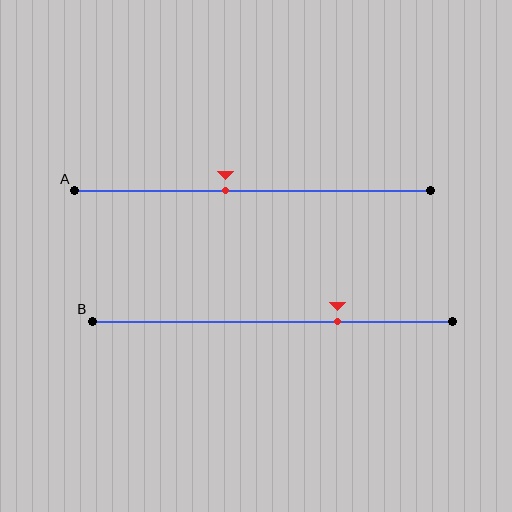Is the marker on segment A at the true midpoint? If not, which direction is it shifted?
No, the marker on segment A is shifted to the left by about 7% of the segment length.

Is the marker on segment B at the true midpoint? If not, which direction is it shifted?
No, the marker on segment B is shifted to the right by about 18% of the segment length.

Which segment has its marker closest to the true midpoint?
Segment A has its marker closest to the true midpoint.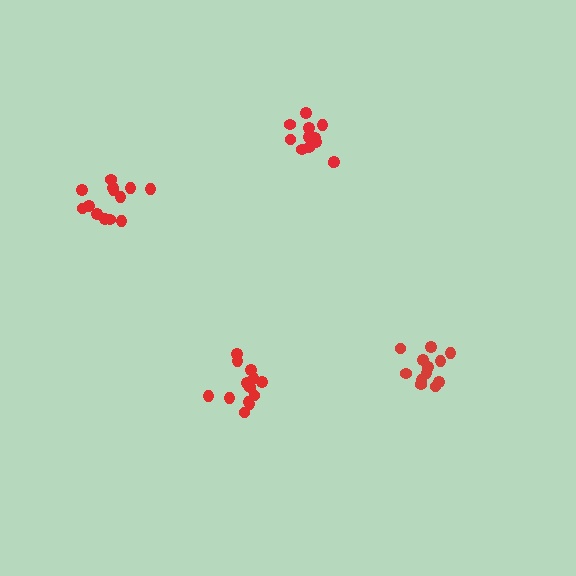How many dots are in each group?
Group 1: 12 dots, Group 2: 13 dots, Group 3: 12 dots, Group 4: 13 dots (50 total).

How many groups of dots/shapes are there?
There are 4 groups.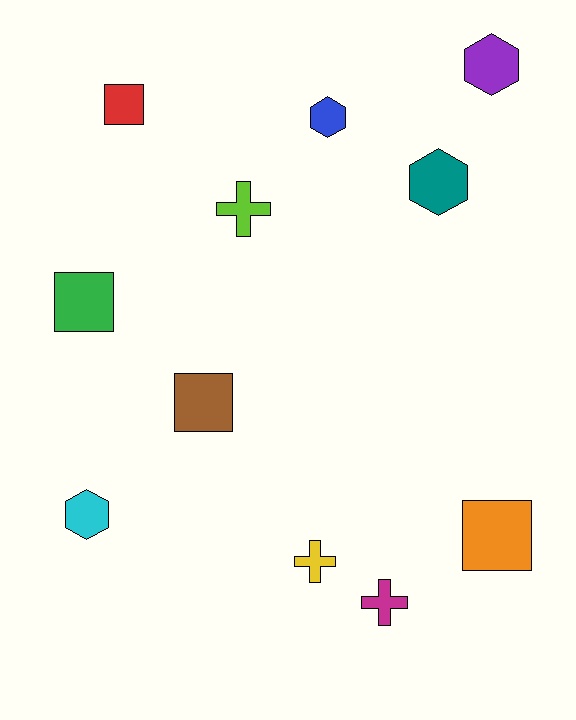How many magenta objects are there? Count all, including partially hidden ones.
There is 1 magenta object.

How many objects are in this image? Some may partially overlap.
There are 11 objects.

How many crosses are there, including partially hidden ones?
There are 3 crosses.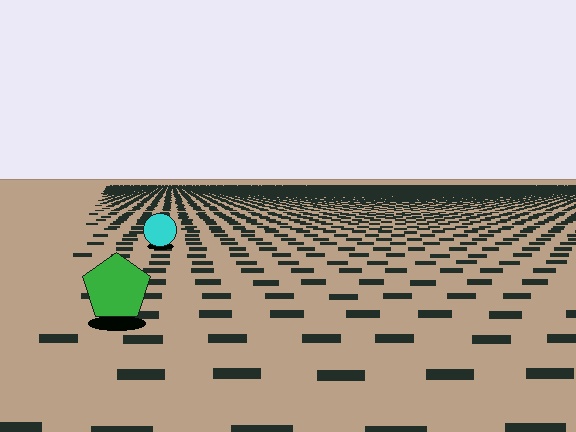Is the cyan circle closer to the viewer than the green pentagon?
No. The green pentagon is closer — you can tell from the texture gradient: the ground texture is coarser near it.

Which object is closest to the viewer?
The green pentagon is closest. The texture marks near it are larger and more spread out.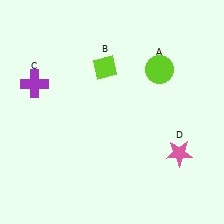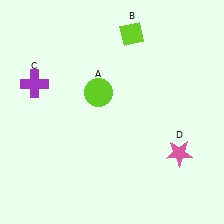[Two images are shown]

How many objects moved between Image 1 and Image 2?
2 objects moved between the two images.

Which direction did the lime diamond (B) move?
The lime diamond (B) moved up.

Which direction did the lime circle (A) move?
The lime circle (A) moved left.